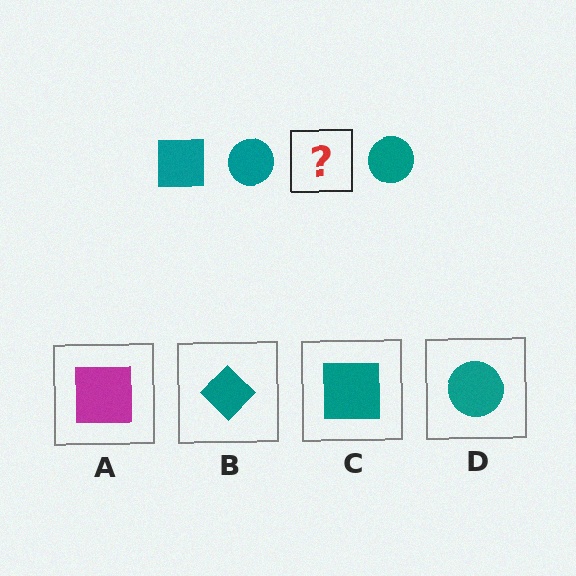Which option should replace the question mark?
Option C.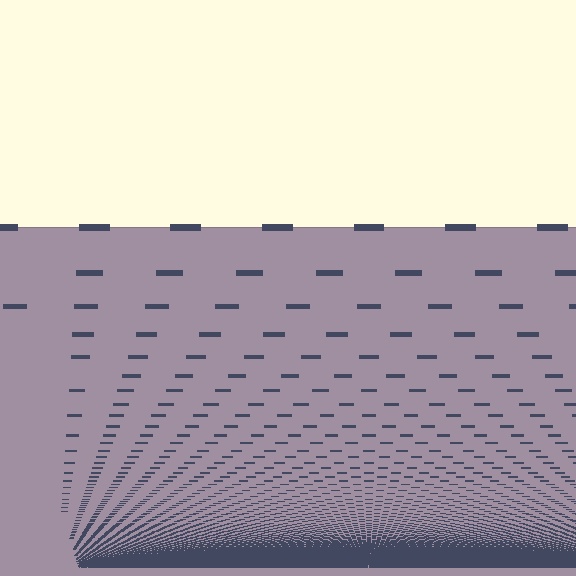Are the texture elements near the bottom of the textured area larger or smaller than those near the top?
Smaller. The gradient is inverted — elements near the bottom are smaller and denser.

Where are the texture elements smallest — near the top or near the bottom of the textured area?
Near the bottom.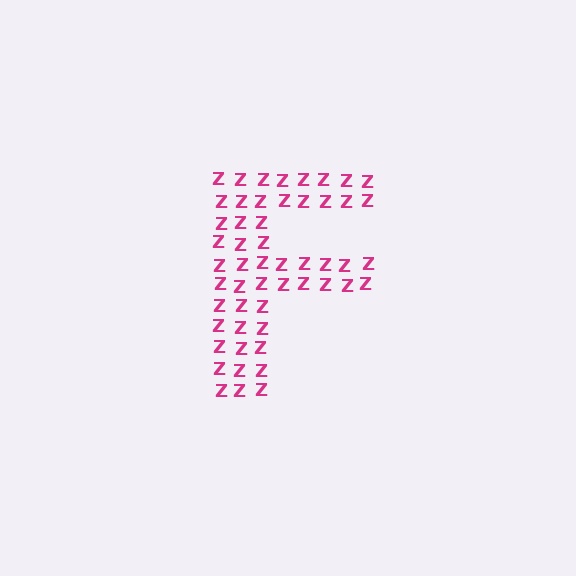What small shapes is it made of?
It is made of small letter Z's.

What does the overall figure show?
The overall figure shows the letter F.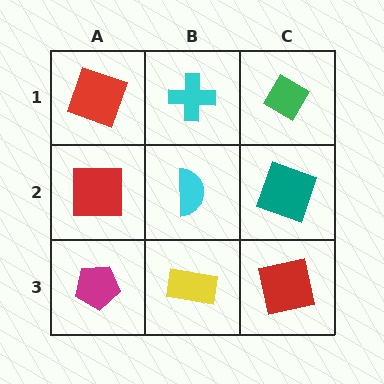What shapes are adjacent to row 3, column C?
A teal square (row 2, column C), a yellow rectangle (row 3, column B).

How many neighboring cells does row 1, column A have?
2.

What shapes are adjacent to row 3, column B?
A cyan semicircle (row 2, column B), a magenta pentagon (row 3, column A), a red square (row 3, column C).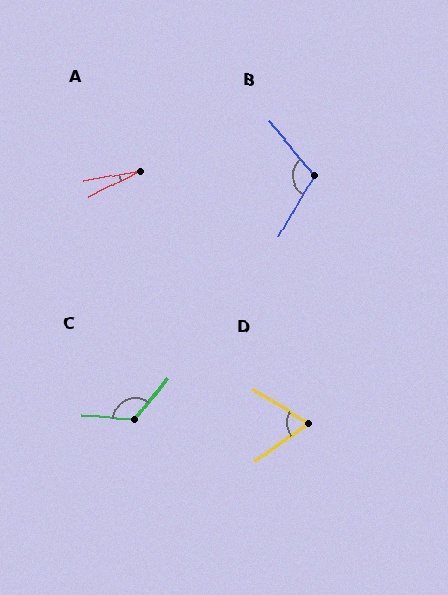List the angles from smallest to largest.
A (17°), D (67°), B (110°), C (125°).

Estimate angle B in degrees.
Approximately 110 degrees.